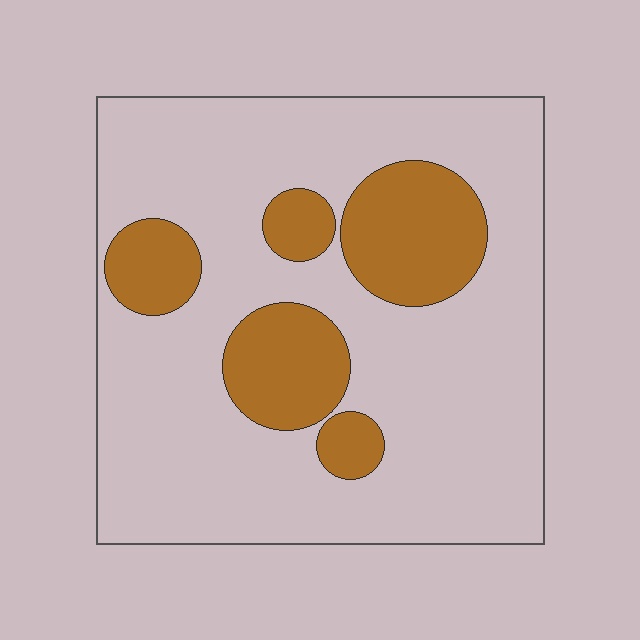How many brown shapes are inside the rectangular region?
5.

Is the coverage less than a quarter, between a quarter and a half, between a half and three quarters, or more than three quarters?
Less than a quarter.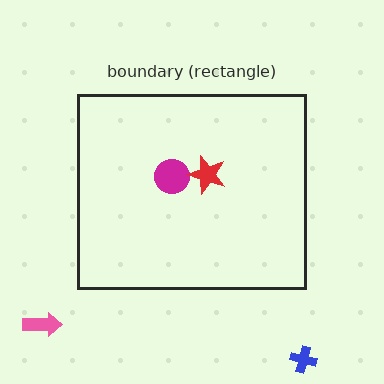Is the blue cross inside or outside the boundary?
Outside.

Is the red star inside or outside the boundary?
Inside.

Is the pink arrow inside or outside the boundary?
Outside.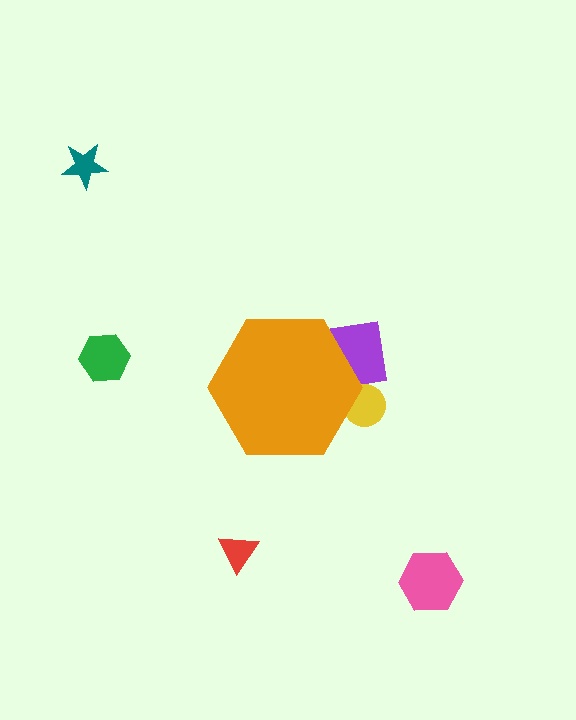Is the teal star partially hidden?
No, the teal star is fully visible.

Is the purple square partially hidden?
Yes, the purple square is partially hidden behind the orange hexagon.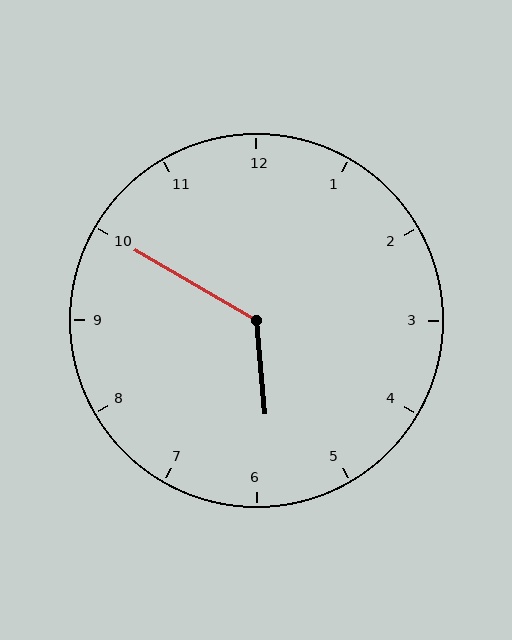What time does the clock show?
5:50.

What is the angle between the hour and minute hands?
Approximately 125 degrees.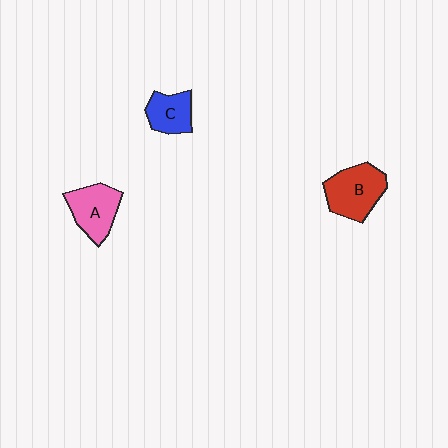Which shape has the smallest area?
Shape C (blue).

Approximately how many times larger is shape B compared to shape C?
Approximately 1.5 times.